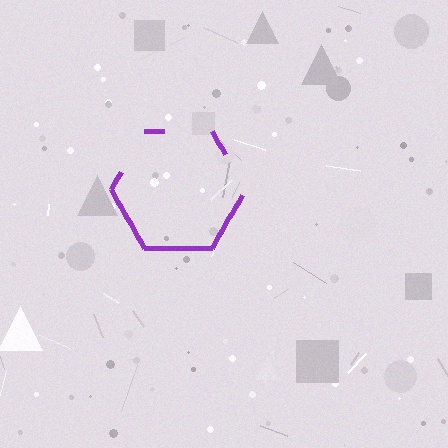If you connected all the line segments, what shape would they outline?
They would outline a hexagon.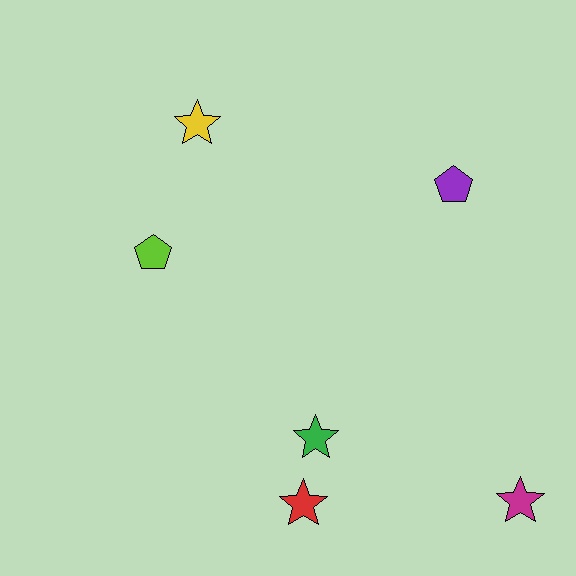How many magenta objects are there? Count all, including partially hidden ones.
There is 1 magenta object.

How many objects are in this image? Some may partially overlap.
There are 6 objects.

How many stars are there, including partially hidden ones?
There are 4 stars.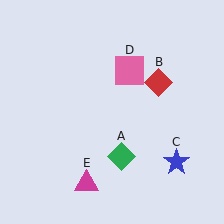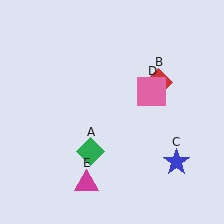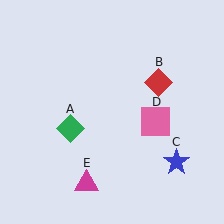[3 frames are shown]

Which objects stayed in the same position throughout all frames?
Red diamond (object B) and blue star (object C) and magenta triangle (object E) remained stationary.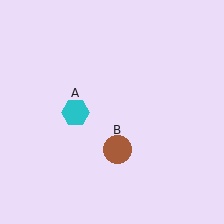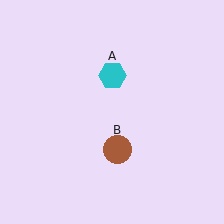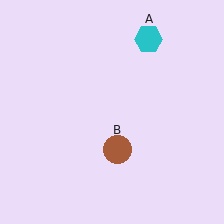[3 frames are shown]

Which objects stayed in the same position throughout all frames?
Brown circle (object B) remained stationary.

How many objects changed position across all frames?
1 object changed position: cyan hexagon (object A).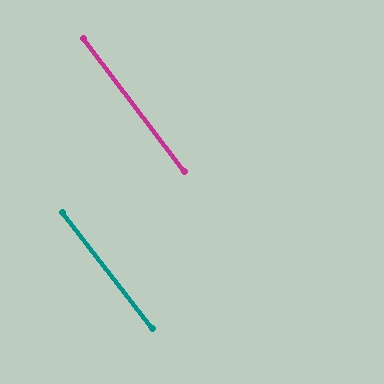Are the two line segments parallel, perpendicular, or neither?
Parallel — their directions differ by only 0.9°.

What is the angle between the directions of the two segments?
Approximately 1 degree.